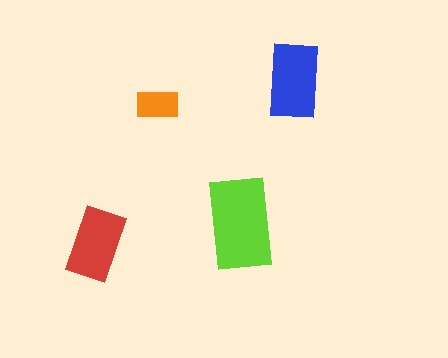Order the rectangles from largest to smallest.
the lime one, the blue one, the red one, the orange one.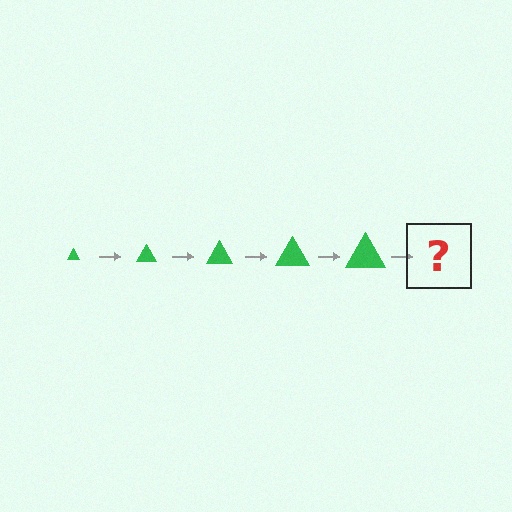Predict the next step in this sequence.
The next step is a green triangle, larger than the previous one.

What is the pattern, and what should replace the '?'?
The pattern is that the triangle gets progressively larger each step. The '?' should be a green triangle, larger than the previous one.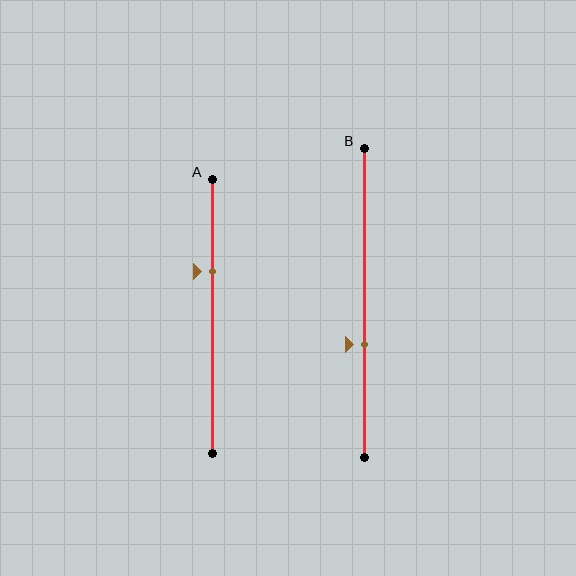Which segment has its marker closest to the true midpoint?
Segment B has its marker closest to the true midpoint.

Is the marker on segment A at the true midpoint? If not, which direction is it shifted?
No, the marker on segment A is shifted upward by about 16% of the segment length.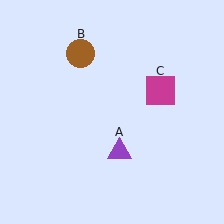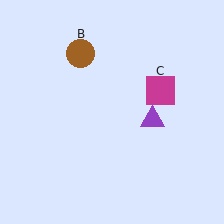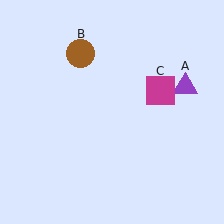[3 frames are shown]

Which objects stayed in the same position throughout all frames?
Brown circle (object B) and magenta square (object C) remained stationary.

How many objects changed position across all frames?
1 object changed position: purple triangle (object A).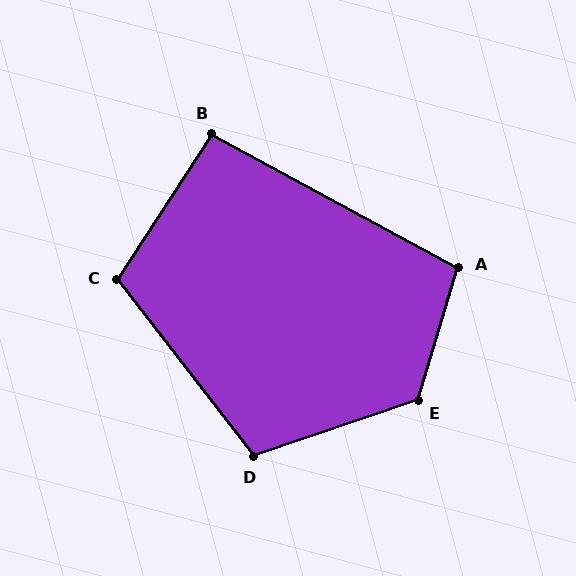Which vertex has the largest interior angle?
E, at approximately 126 degrees.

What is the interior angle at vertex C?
Approximately 109 degrees (obtuse).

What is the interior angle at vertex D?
Approximately 109 degrees (obtuse).